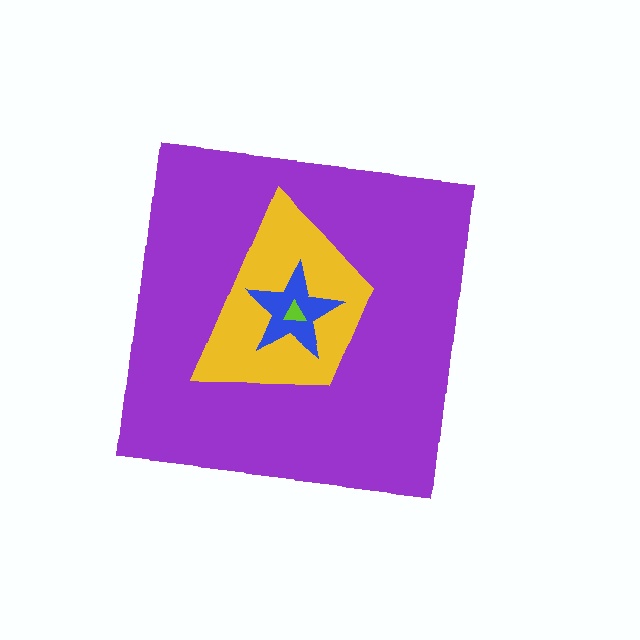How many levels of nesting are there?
4.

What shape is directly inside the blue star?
The lime triangle.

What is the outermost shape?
The purple square.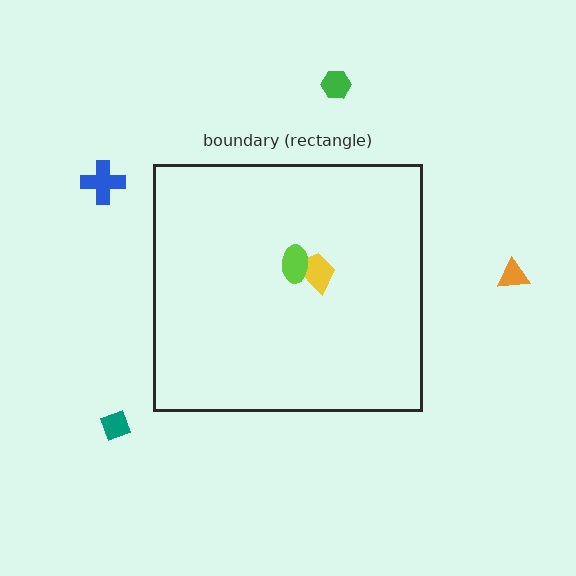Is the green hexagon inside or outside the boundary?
Outside.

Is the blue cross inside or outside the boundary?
Outside.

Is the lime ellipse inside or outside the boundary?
Inside.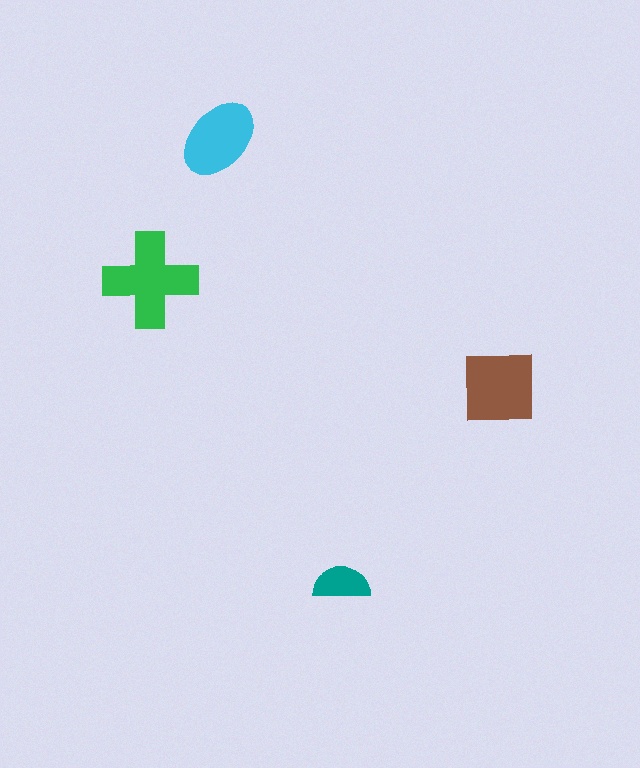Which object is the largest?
The green cross.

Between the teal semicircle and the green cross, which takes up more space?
The green cross.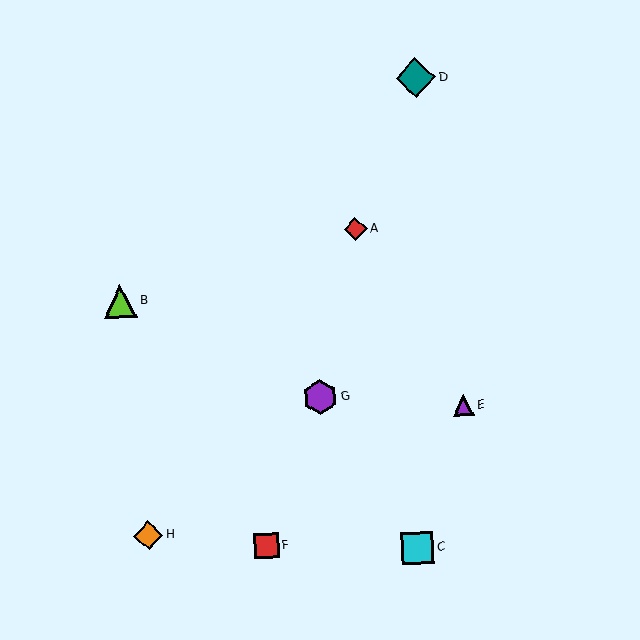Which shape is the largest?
The teal diamond (labeled D) is the largest.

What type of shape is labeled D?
Shape D is a teal diamond.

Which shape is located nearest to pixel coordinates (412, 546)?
The cyan square (labeled C) at (418, 548) is nearest to that location.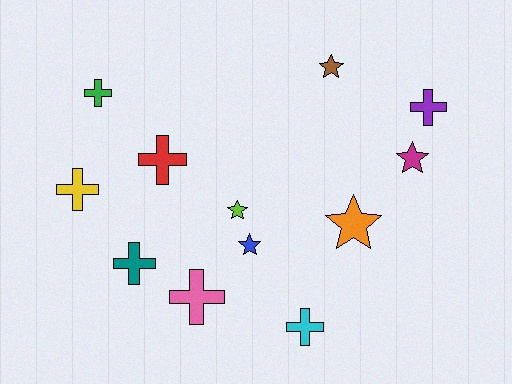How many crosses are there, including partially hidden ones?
There are 7 crosses.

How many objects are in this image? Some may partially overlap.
There are 12 objects.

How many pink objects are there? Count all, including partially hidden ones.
There is 1 pink object.